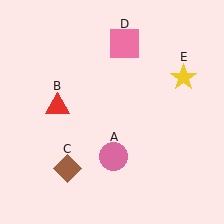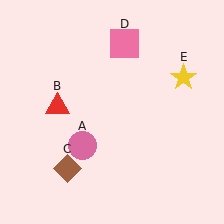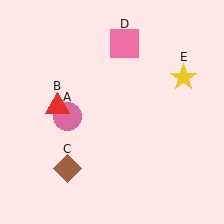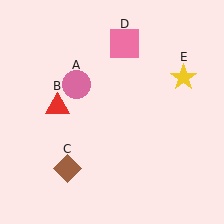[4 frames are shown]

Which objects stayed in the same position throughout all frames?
Red triangle (object B) and brown diamond (object C) and pink square (object D) and yellow star (object E) remained stationary.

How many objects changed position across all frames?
1 object changed position: pink circle (object A).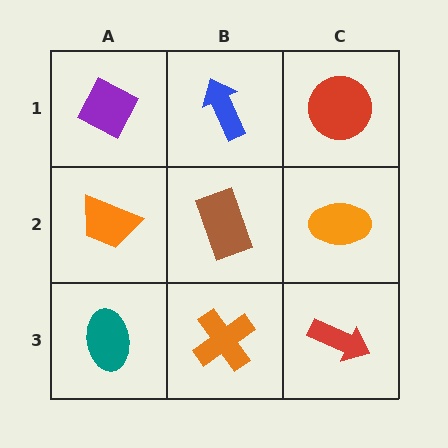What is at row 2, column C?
An orange ellipse.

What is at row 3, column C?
A red arrow.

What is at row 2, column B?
A brown rectangle.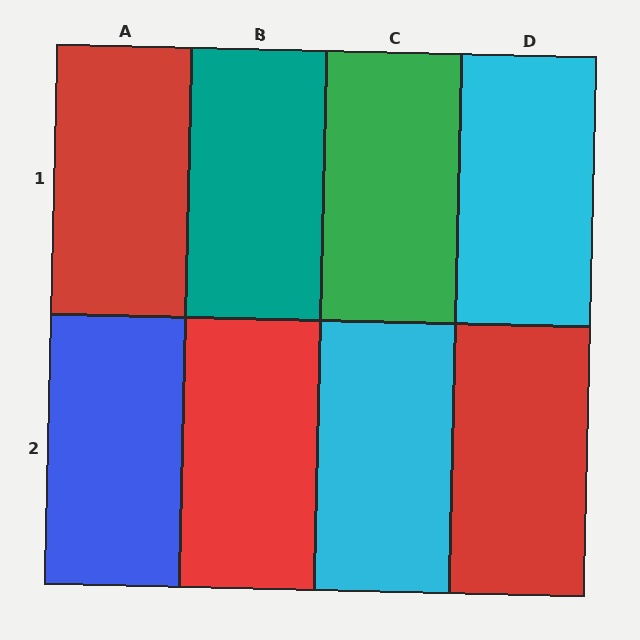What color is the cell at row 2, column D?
Red.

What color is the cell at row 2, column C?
Cyan.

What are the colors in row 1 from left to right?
Red, teal, green, cyan.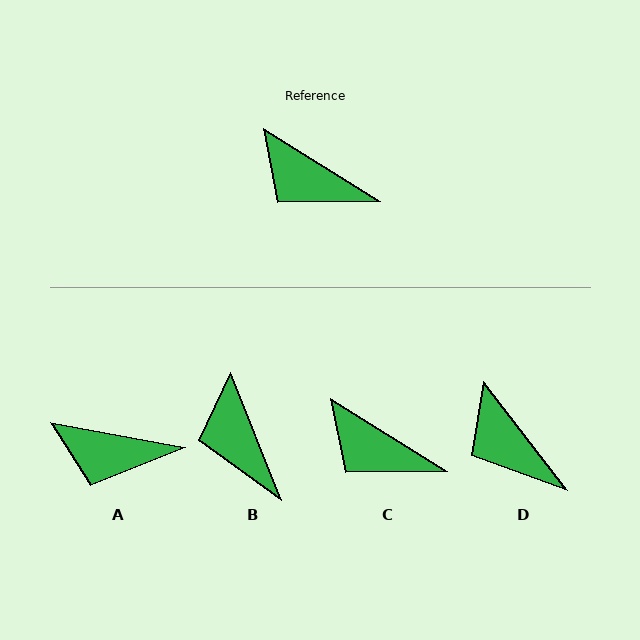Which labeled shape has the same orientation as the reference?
C.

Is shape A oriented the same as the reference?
No, it is off by about 21 degrees.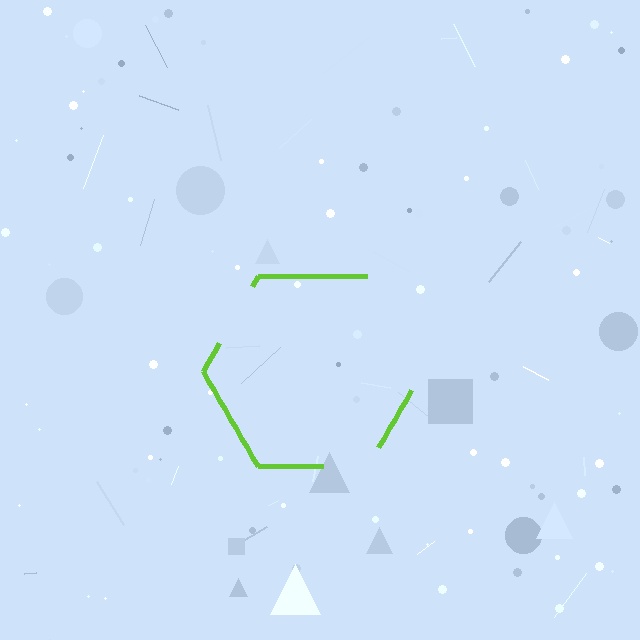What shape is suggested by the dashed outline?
The dashed outline suggests a hexagon.